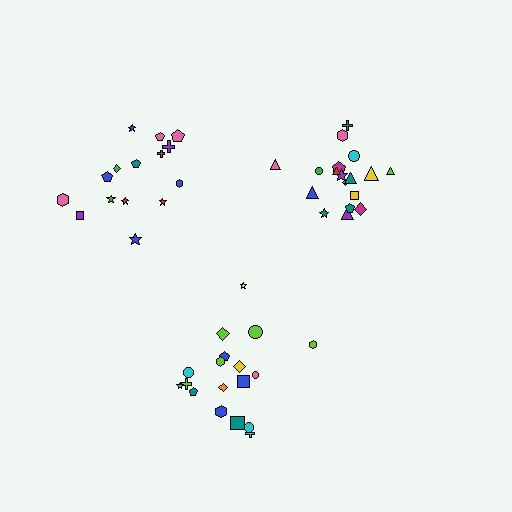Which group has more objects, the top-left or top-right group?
The top-right group.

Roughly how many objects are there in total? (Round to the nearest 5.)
Roughly 50 objects in total.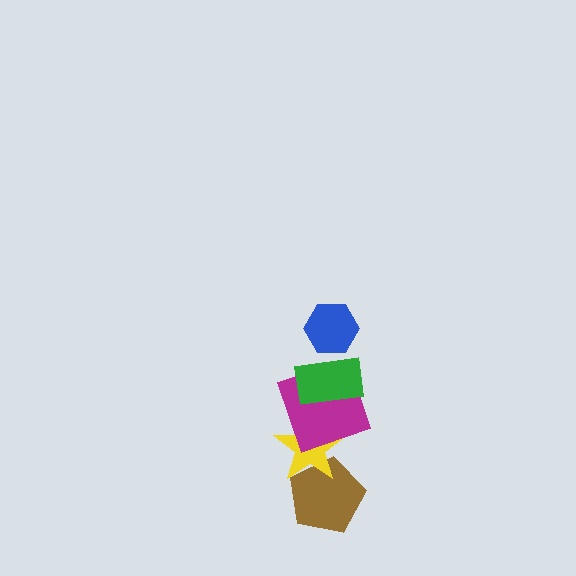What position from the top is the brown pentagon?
The brown pentagon is 5th from the top.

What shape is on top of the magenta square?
The green rectangle is on top of the magenta square.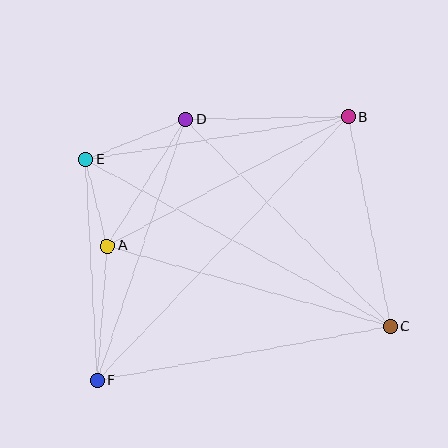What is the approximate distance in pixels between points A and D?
The distance between A and D is approximately 148 pixels.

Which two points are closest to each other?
Points A and E are closest to each other.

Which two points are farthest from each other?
Points B and F are farthest from each other.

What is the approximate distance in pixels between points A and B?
The distance between A and B is approximately 273 pixels.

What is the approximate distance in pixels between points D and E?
The distance between D and E is approximately 108 pixels.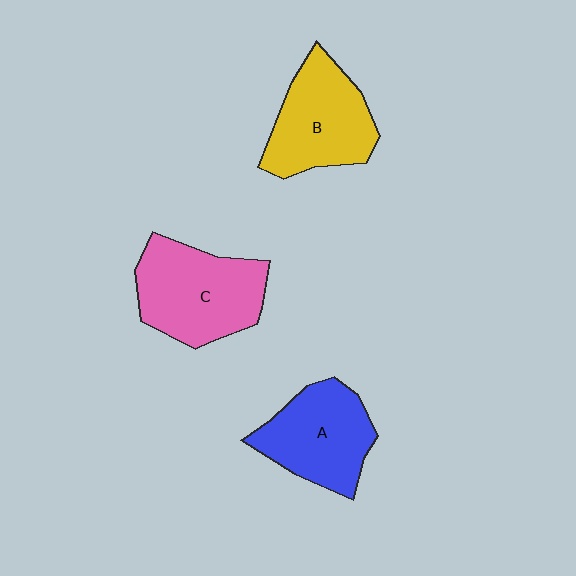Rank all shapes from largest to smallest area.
From largest to smallest: C (pink), B (yellow), A (blue).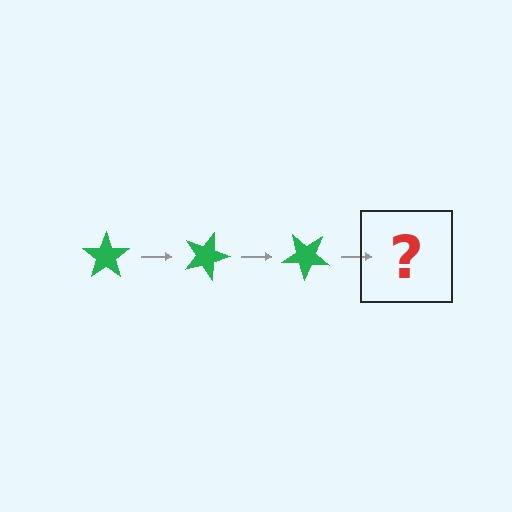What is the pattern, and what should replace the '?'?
The pattern is that the star rotates 20 degrees each step. The '?' should be a green star rotated 60 degrees.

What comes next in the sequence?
The next element should be a green star rotated 60 degrees.